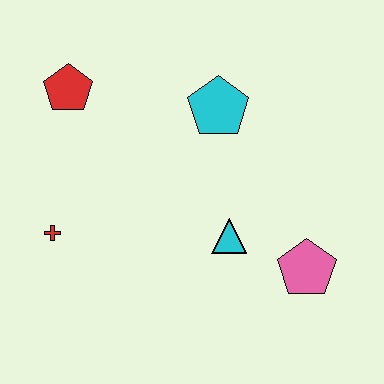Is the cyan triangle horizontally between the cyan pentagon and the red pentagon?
No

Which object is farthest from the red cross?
The pink pentagon is farthest from the red cross.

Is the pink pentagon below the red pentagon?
Yes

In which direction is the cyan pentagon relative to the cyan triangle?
The cyan pentagon is above the cyan triangle.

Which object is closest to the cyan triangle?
The pink pentagon is closest to the cyan triangle.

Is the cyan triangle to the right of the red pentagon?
Yes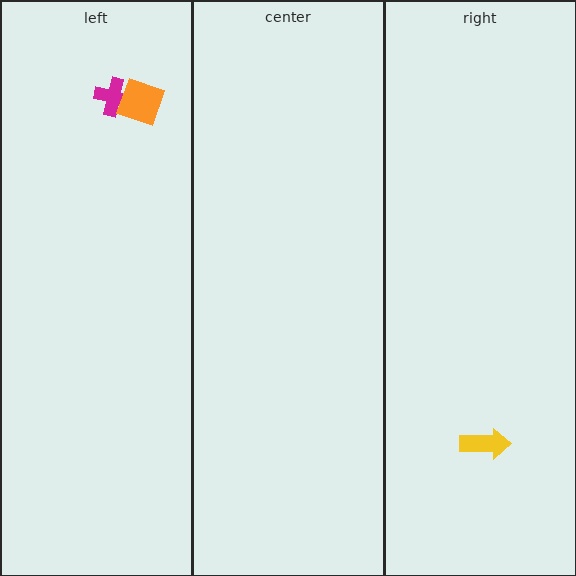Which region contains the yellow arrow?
The right region.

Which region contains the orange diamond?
The left region.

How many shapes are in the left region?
2.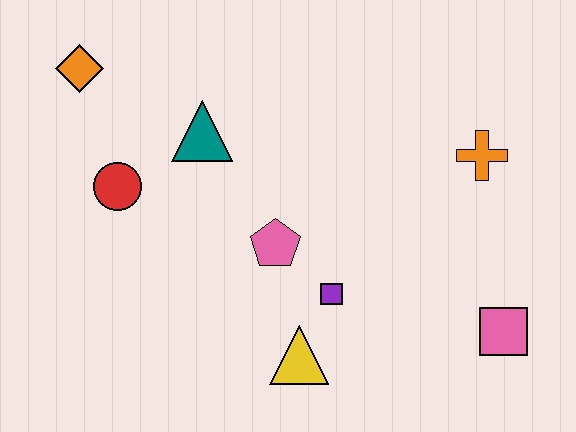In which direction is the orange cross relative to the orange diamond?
The orange cross is to the right of the orange diamond.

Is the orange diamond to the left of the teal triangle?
Yes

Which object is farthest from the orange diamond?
The pink square is farthest from the orange diamond.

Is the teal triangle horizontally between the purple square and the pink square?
No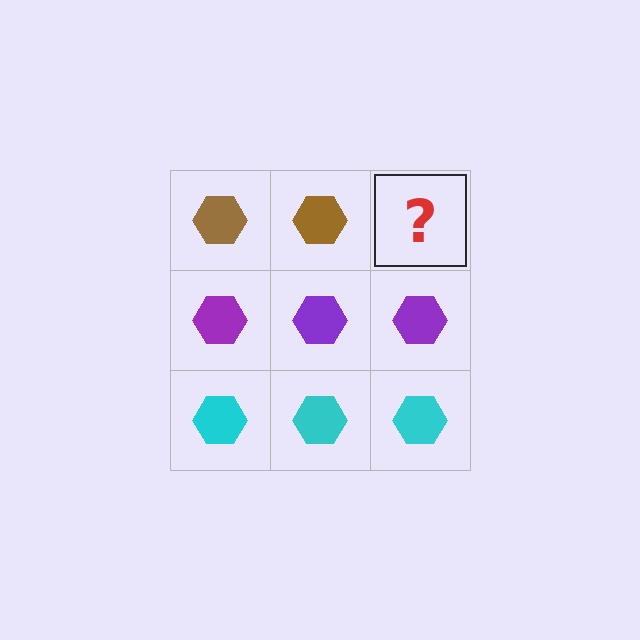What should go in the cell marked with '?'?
The missing cell should contain a brown hexagon.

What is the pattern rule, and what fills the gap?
The rule is that each row has a consistent color. The gap should be filled with a brown hexagon.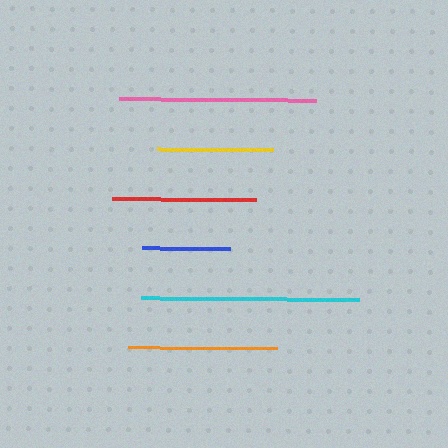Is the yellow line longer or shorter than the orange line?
The orange line is longer than the yellow line.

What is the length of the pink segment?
The pink segment is approximately 196 pixels long.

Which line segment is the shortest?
The blue line is the shortest at approximately 88 pixels.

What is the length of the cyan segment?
The cyan segment is approximately 218 pixels long.